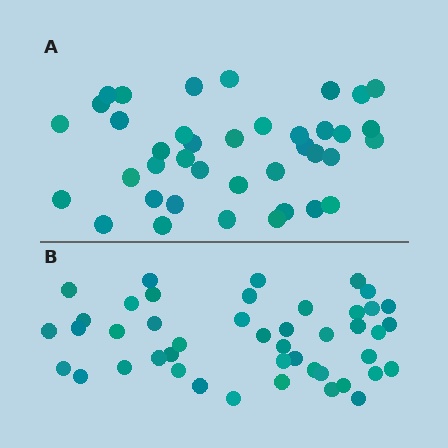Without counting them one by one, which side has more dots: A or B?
Region B (the bottom region) has more dots.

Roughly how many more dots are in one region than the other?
Region B has about 6 more dots than region A.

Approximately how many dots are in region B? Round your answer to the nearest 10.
About 40 dots. (The exact count is 45, which rounds to 40.)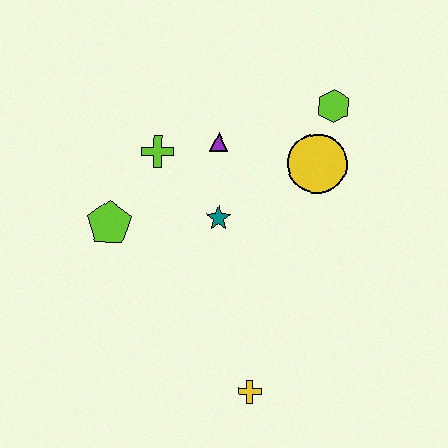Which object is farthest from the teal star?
The yellow cross is farthest from the teal star.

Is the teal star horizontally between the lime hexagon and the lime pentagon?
Yes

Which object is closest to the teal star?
The purple triangle is closest to the teal star.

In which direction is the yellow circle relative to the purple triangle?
The yellow circle is to the right of the purple triangle.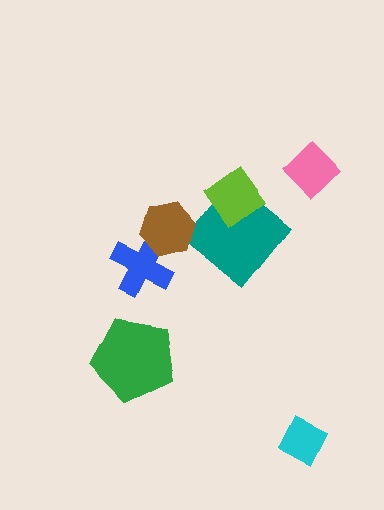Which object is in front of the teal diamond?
The lime diamond is in front of the teal diamond.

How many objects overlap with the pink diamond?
0 objects overlap with the pink diamond.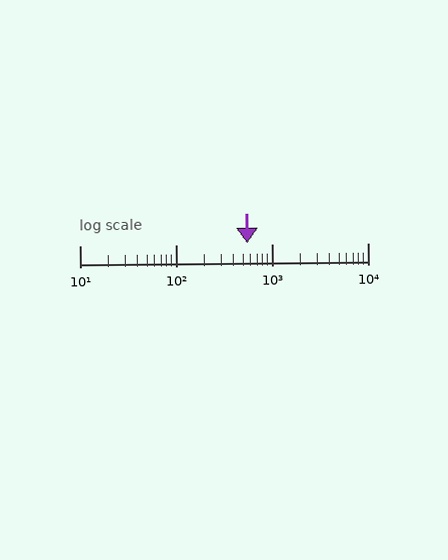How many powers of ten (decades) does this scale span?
The scale spans 3 decades, from 10 to 10000.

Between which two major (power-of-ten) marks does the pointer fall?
The pointer is between 100 and 1000.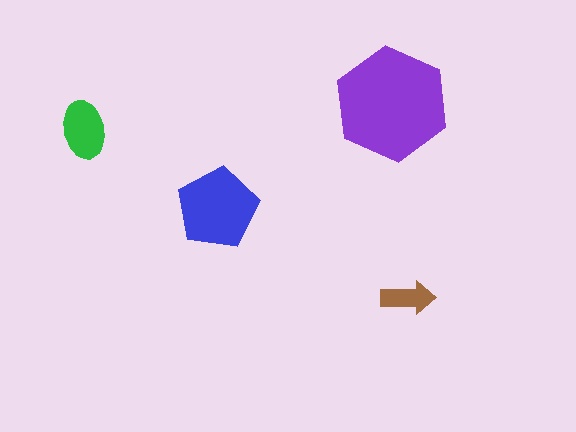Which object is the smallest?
The brown arrow.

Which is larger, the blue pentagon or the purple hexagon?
The purple hexagon.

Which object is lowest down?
The brown arrow is bottommost.